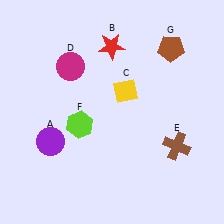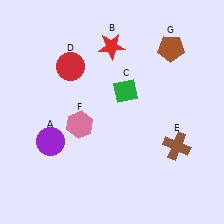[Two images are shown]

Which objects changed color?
C changed from yellow to green. D changed from magenta to red. F changed from lime to pink.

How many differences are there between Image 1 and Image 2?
There are 3 differences between the two images.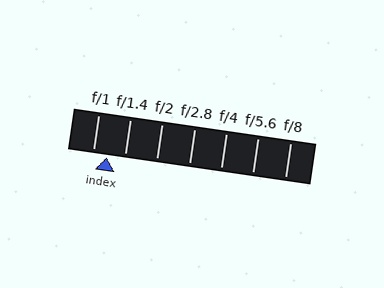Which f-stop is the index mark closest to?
The index mark is closest to f/1.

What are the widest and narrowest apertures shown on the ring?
The widest aperture shown is f/1 and the narrowest is f/8.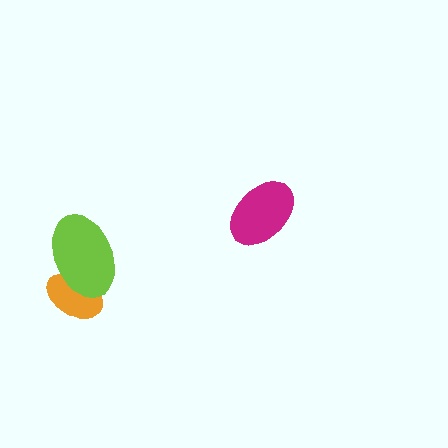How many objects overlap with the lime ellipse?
1 object overlaps with the lime ellipse.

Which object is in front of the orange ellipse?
The lime ellipse is in front of the orange ellipse.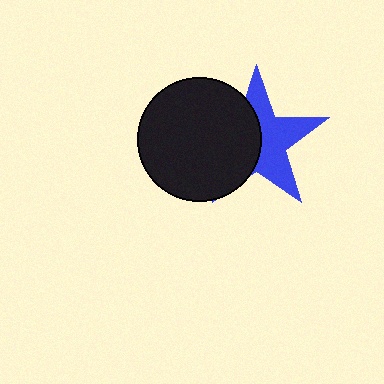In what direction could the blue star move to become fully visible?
The blue star could move right. That would shift it out from behind the black circle entirely.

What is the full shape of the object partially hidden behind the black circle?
The partially hidden object is a blue star.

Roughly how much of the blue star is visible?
About half of it is visible (roughly 52%).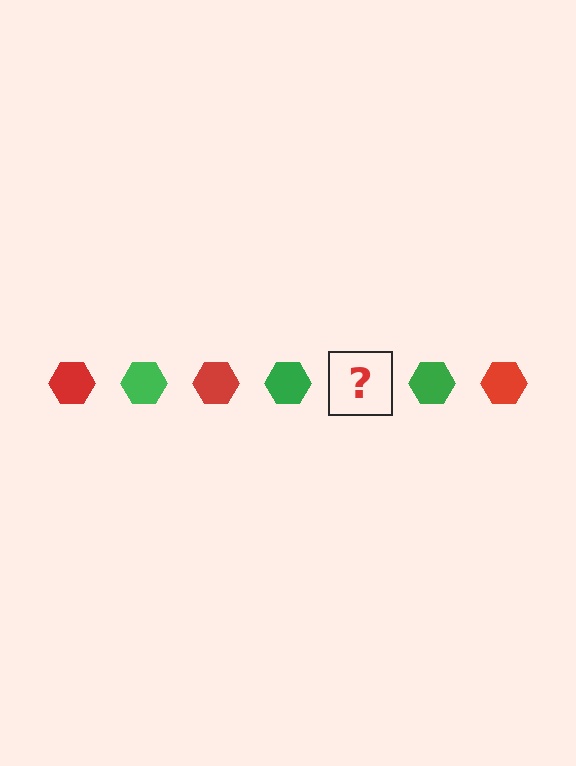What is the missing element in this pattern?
The missing element is a red hexagon.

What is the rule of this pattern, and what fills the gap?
The rule is that the pattern cycles through red, green hexagons. The gap should be filled with a red hexagon.